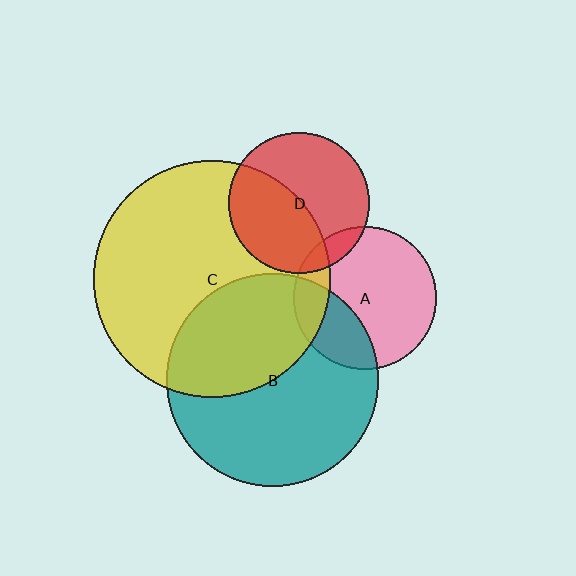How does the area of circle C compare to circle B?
Approximately 1.2 times.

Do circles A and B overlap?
Yes.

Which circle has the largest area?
Circle C (yellow).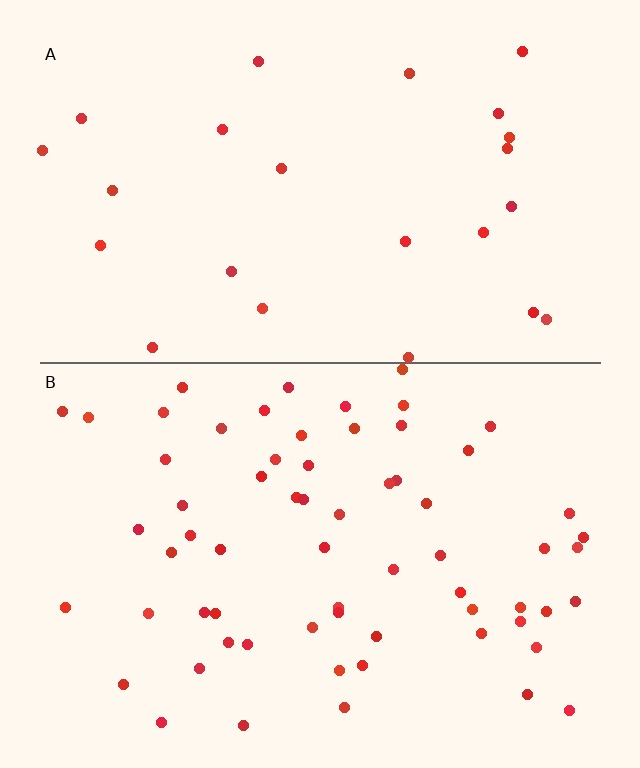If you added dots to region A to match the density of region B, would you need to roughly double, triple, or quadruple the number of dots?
Approximately triple.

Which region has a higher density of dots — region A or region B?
B (the bottom).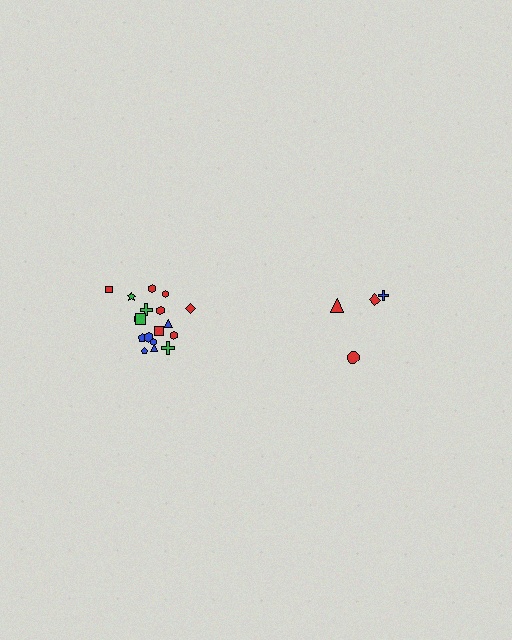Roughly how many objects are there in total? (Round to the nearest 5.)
Roughly 20 objects in total.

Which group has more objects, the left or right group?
The left group.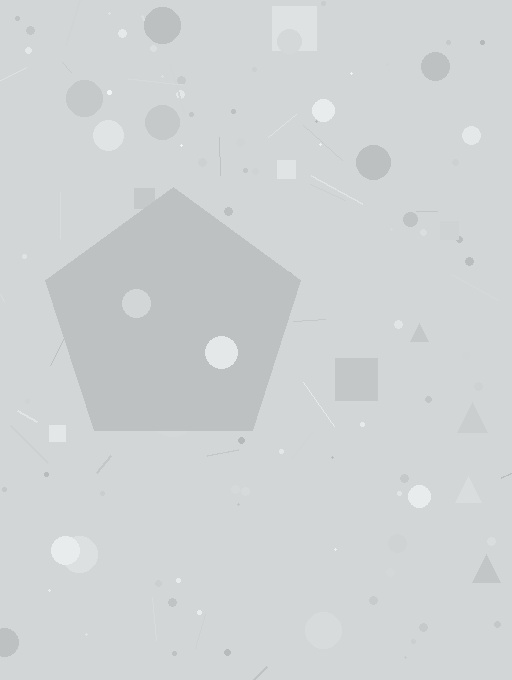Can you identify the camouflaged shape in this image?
The camouflaged shape is a pentagon.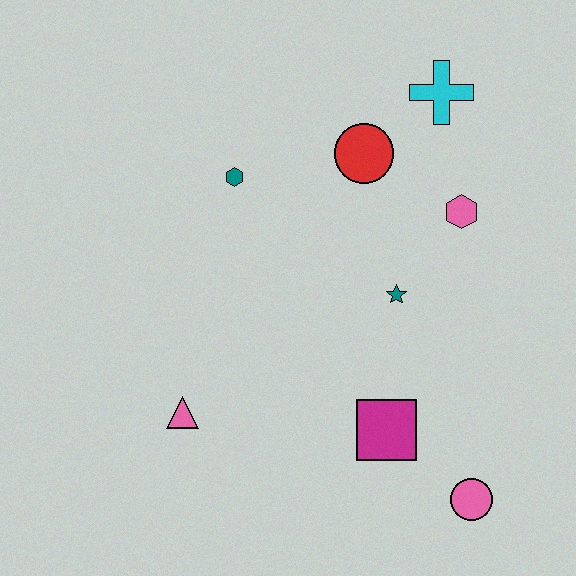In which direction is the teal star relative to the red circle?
The teal star is below the red circle.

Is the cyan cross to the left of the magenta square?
No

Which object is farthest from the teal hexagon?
The pink circle is farthest from the teal hexagon.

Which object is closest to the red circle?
The cyan cross is closest to the red circle.